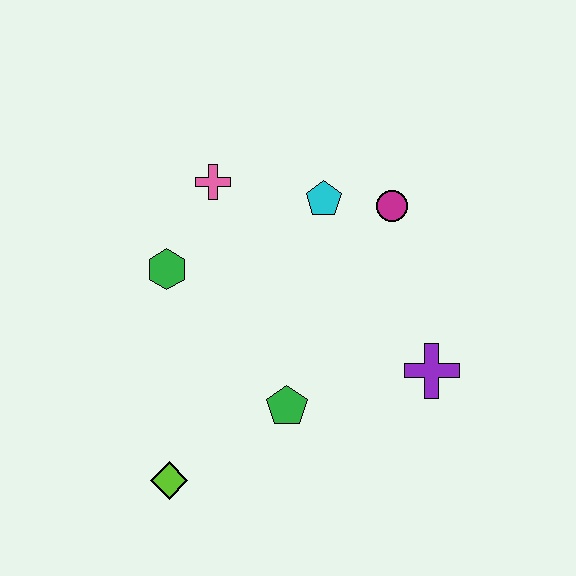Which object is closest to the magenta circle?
The cyan pentagon is closest to the magenta circle.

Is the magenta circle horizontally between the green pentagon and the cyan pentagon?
No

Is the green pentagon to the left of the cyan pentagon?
Yes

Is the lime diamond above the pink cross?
No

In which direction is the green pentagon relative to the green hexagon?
The green pentagon is below the green hexagon.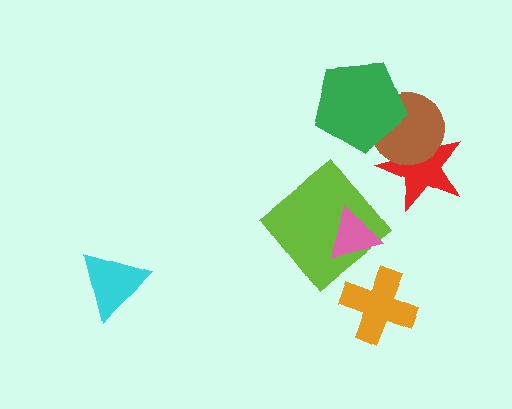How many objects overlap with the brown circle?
2 objects overlap with the brown circle.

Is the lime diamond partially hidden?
Yes, it is partially covered by another shape.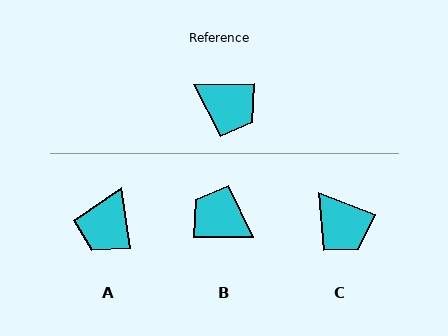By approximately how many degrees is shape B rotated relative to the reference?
Approximately 179 degrees counter-clockwise.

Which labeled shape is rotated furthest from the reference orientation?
B, about 179 degrees away.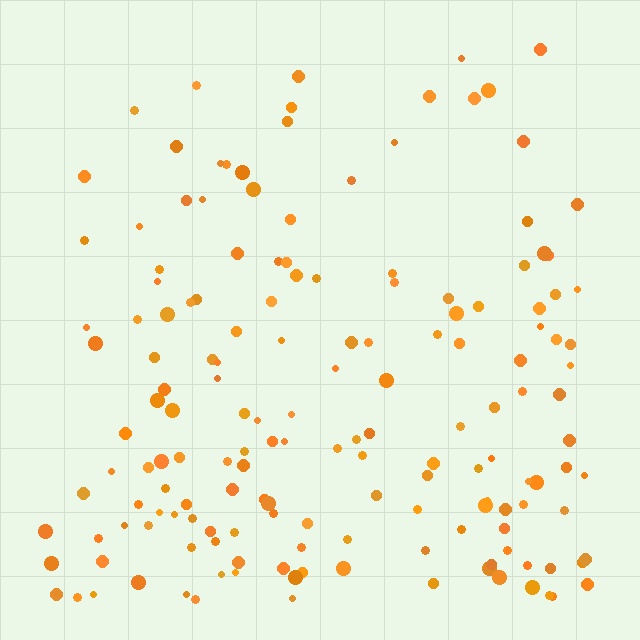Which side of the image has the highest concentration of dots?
The bottom.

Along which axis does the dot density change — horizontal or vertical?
Vertical.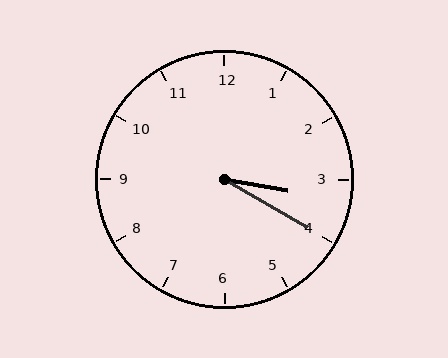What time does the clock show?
3:20.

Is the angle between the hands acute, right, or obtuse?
It is acute.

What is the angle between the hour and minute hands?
Approximately 20 degrees.